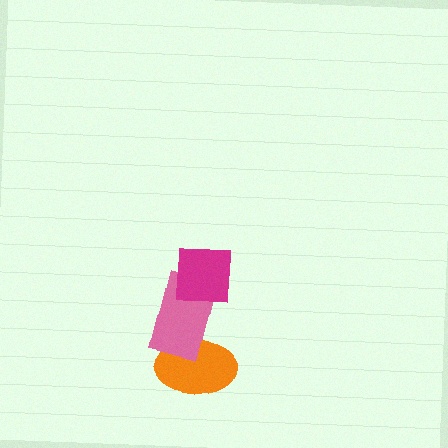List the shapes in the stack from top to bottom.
From top to bottom: the magenta square, the pink rectangle, the orange ellipse.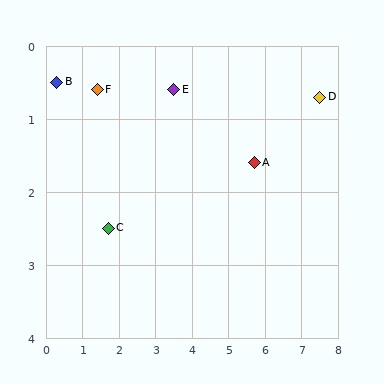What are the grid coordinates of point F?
Point F is at approximately (1.4, 0.6).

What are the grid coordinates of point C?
Point C is at approximately (1.7, 2.5).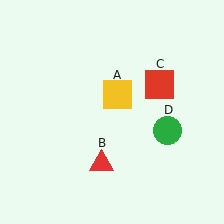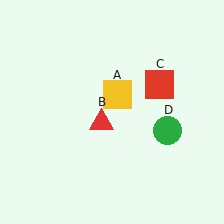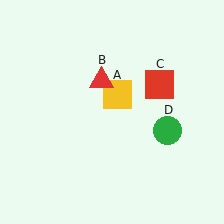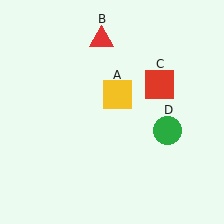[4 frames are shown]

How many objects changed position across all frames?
1 object changed position: red triangle (object B).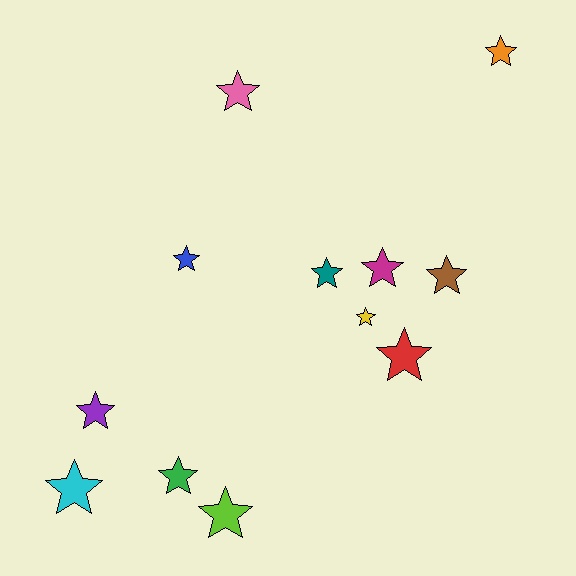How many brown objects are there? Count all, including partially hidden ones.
There is 1 brown object.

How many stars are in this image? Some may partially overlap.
There are 12 stars.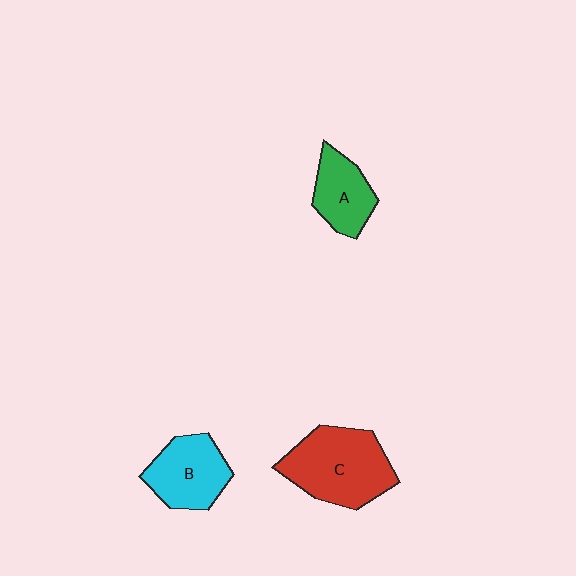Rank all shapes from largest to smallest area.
From largest to smallest: C (red), B (cyan), A (green).